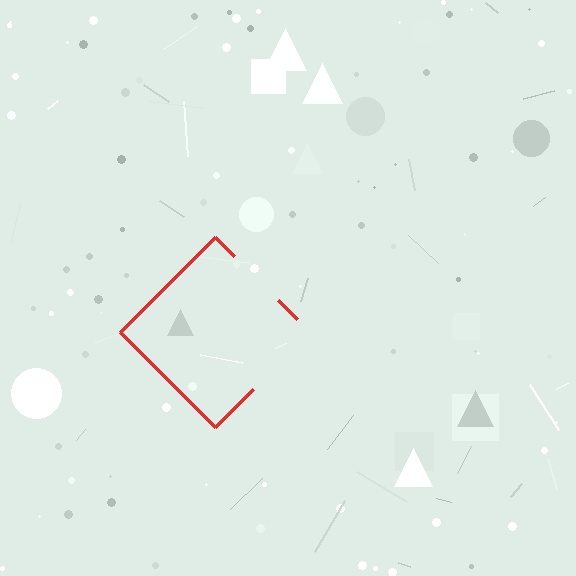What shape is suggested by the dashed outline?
The dashed outline suggests a diamond.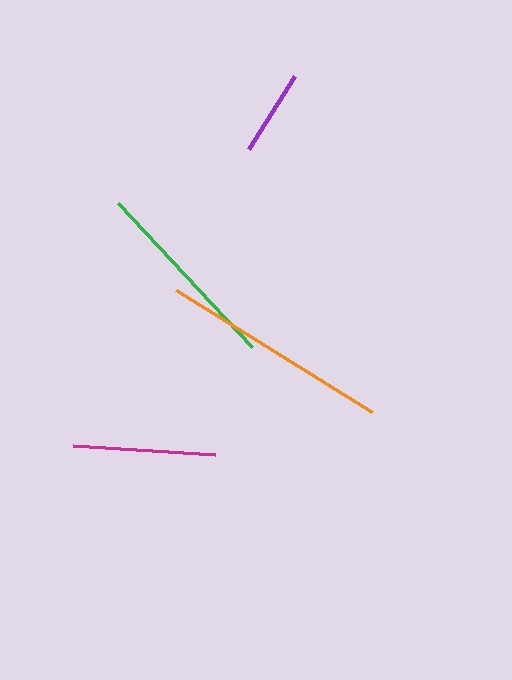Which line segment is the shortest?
The purple line is the shortest at approximately 86 pixels.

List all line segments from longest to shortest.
From longest to shortest: orange, green, magenta, purple.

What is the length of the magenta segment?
The magenta segment is approximately 143 pixels long.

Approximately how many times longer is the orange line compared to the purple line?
The orange line is approximately 2.7 times the length of the purple line.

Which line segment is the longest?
The orange line is the longest at approximately 231 pixels.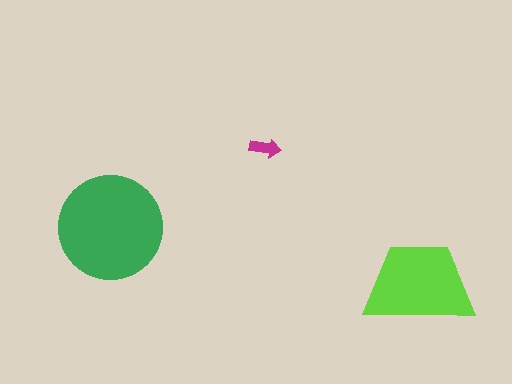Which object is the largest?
The green circle.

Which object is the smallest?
The magenta arrow.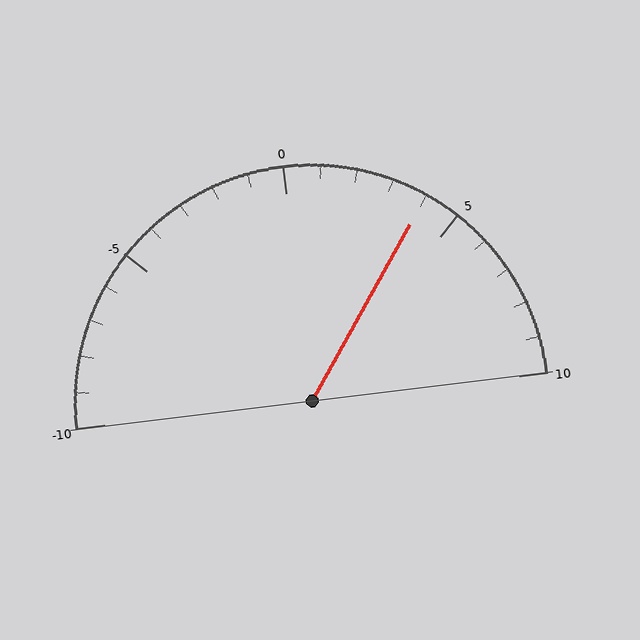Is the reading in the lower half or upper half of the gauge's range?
The reading is in the upper half of the range (-10 to 10).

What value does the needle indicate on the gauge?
The needle indicates approximately 4.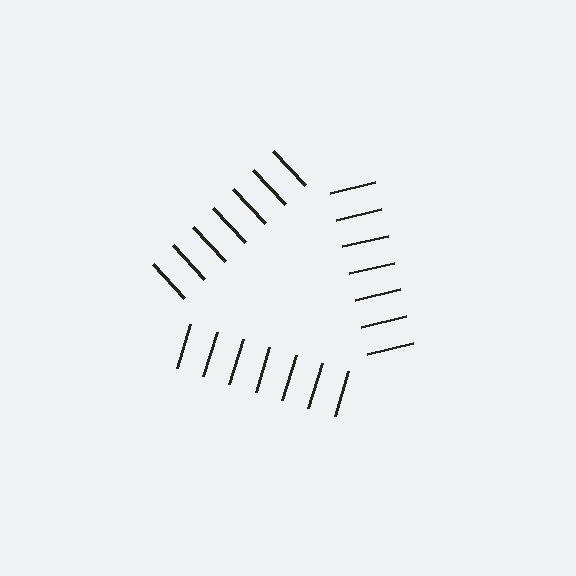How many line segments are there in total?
21 — 7 along each of the 3 edges.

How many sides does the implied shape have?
3 sides — the line-ends trace a triangle.